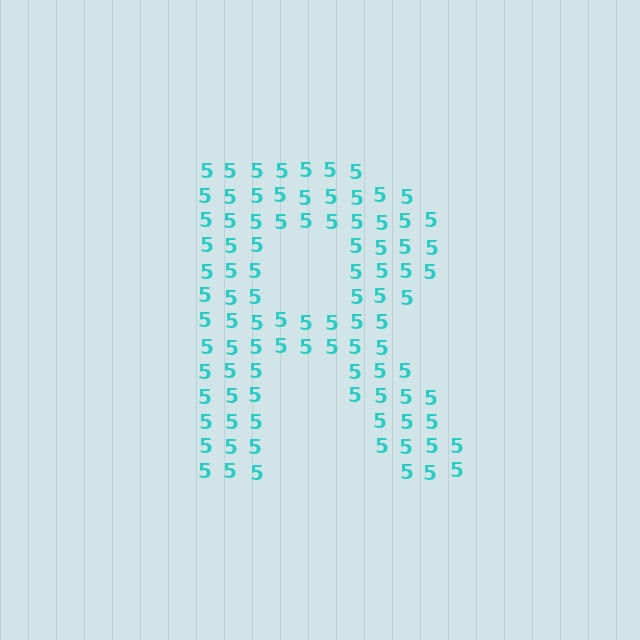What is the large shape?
The large shape is the letter R.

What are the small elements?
The small elements are digit 5's.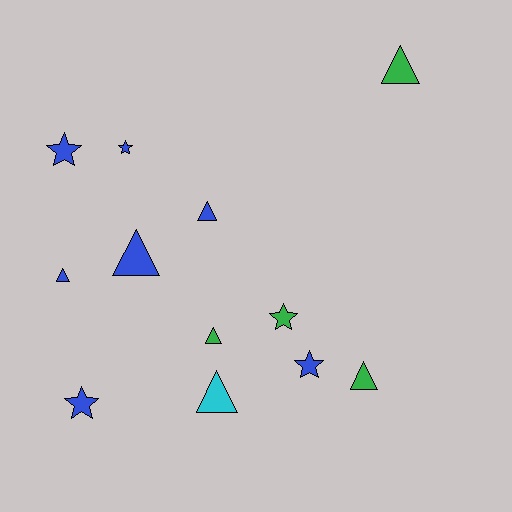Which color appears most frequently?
Blue, with 7 objects.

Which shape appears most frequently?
Triangle, with 7 objects.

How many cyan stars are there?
There are no cyan stars.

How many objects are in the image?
There are 12 objects.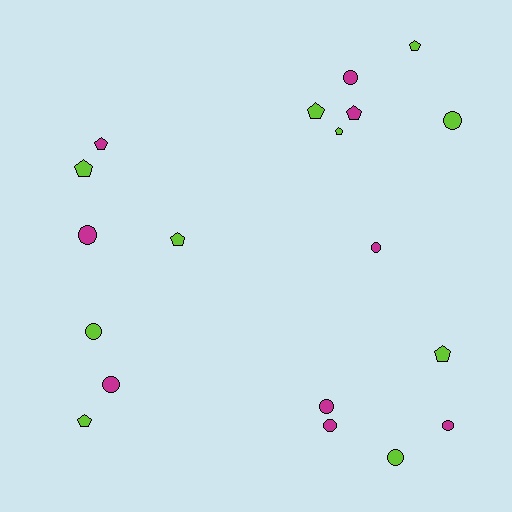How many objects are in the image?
There are 19 objects.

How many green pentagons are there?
There are no green pentagons.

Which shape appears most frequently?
Circle, with 10 objects.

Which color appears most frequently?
Lime, with 10 objects.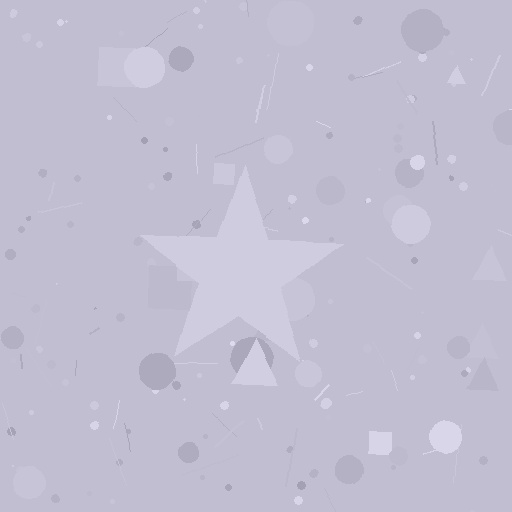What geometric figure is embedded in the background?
A star is embedded in the background.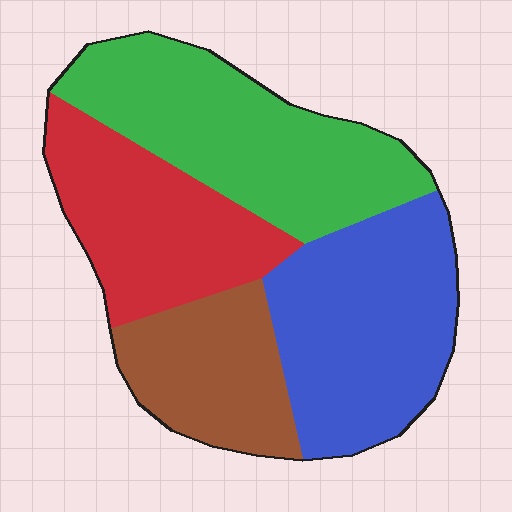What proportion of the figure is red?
Red takes up about one quarter (1/4) of the figure.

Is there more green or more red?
Green.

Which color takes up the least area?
Brown, at roughly 15%.